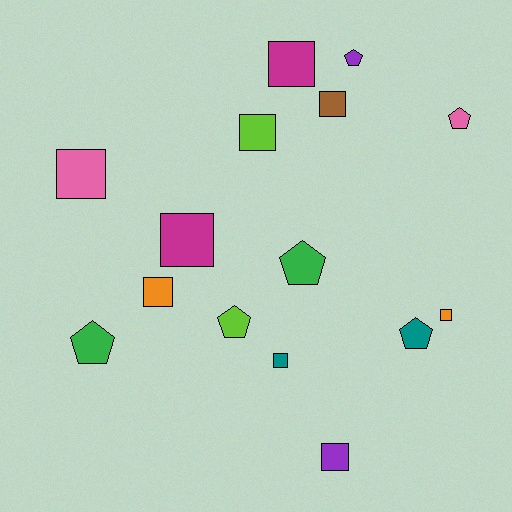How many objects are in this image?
There are 15 objects.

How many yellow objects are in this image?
There are no yellow objects.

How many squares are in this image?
There are 9 squares.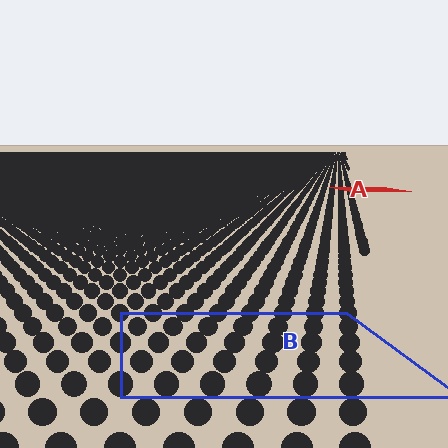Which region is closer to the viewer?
Region B is closer. The texture elements there are larger and more spread out.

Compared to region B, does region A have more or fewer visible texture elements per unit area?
Region A has more texture elements per unit area — they are packed more densely because it is farther away.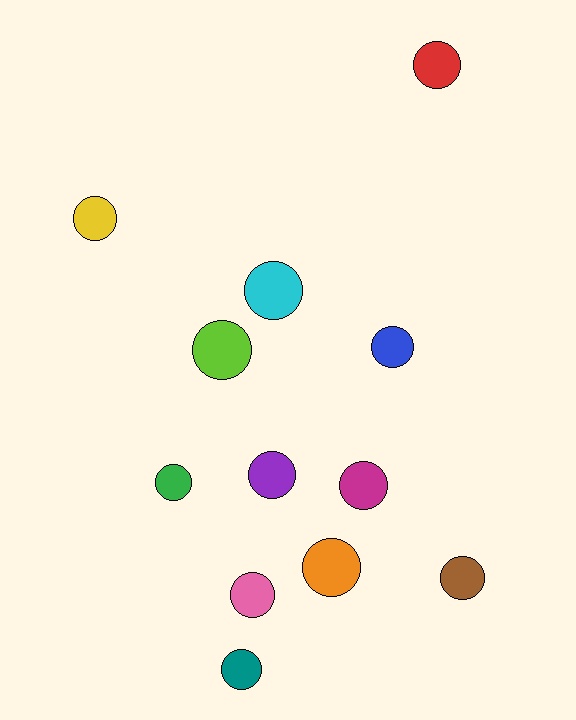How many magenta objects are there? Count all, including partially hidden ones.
There is 1 magenta object.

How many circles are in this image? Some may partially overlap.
There are 12 circles.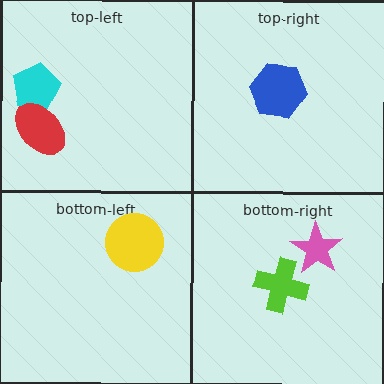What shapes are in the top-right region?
The blue hexagon.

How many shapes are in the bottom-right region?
2.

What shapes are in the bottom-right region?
The lime cross, the pink star.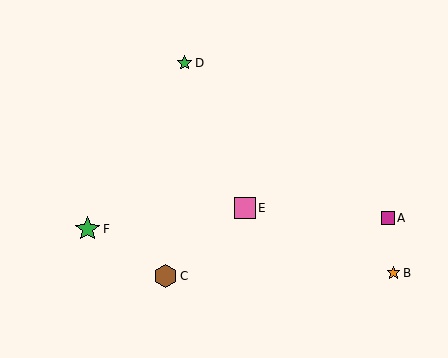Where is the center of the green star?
The center of the green star is at (184, 63).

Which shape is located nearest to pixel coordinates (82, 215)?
The green star (labeled F) at (87, 229) is nearest to that location.